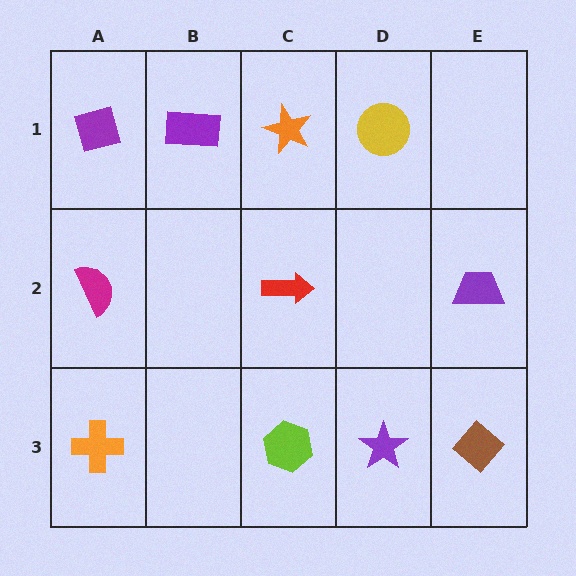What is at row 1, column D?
A yellow circle.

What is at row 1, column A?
A purple square.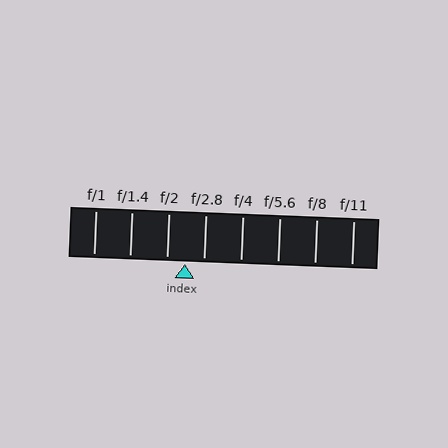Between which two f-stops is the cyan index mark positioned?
The index mark is between f/2 and f/2.8.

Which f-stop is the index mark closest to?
The index mark is closest to f/2.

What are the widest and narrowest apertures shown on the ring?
The widest aperture shown is f/1 and the narrowest is f/11.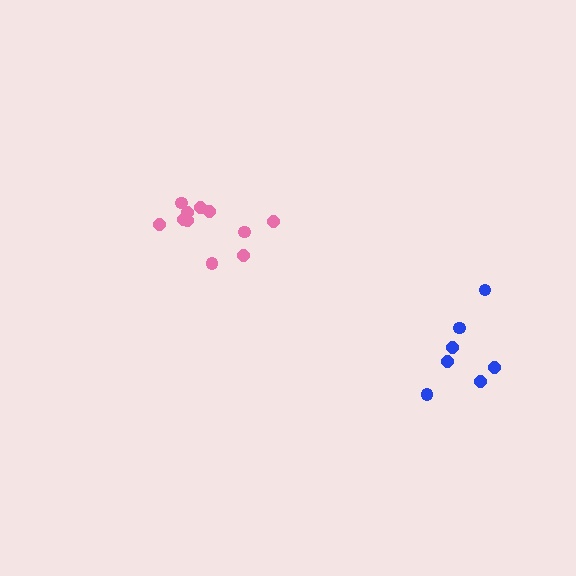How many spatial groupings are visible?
There are 2 spatial groupings.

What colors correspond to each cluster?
The clusters are colored: pink, blue.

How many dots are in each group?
Group 1: 11 dots, Group 2: 7 dots (18 total).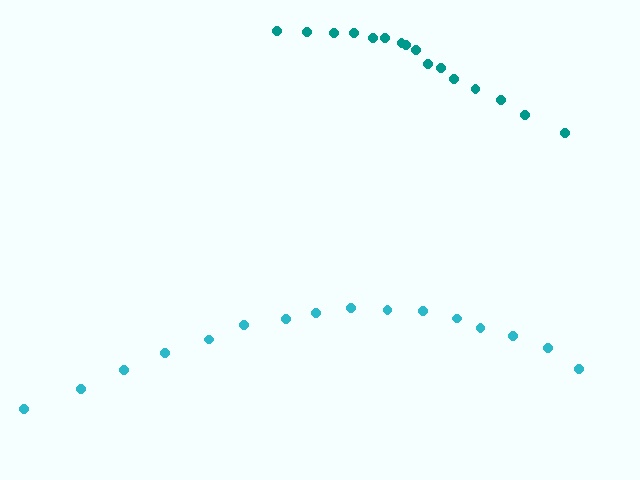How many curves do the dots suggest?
There are 2 distinct paths.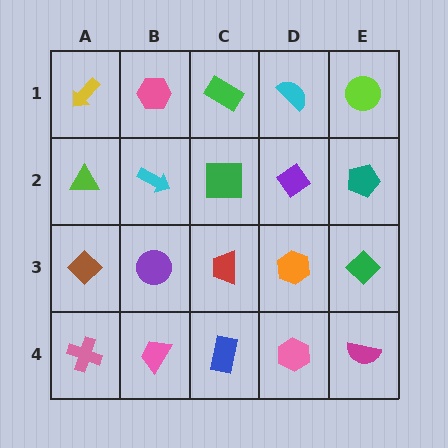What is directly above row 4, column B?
A purple circle.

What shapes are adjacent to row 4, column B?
A purple circle (row 3, column B), a pink cross (row 4, column A), a blue rectangle (row 4, column C).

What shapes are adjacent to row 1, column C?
A green square (row 2, column C), a pink hexagon (row 1, column B), a cyan semicircle (row 1, column D).